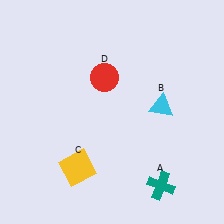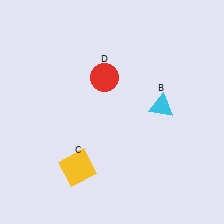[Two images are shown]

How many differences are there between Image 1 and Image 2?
There is 1 difference between the two images.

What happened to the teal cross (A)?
The teal cross (A) was removed in Image 2. It was in the bottom-right area of Image 1.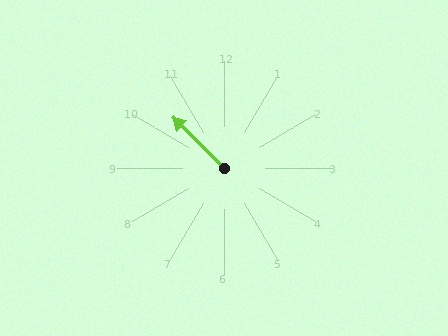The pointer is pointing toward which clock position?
Roughly 10 o'clock.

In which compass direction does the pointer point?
Northwest.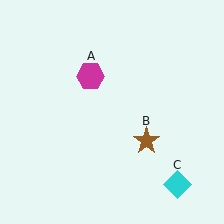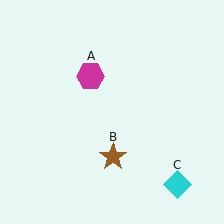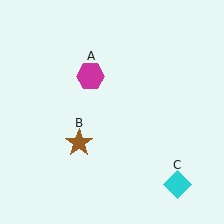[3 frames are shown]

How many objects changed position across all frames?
1 object changed position: brown star (object B).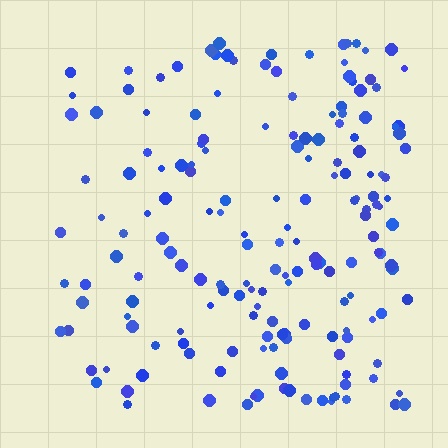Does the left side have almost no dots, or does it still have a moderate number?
Still a moderate number, just noticeably fewer than the right.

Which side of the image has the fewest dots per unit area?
The left.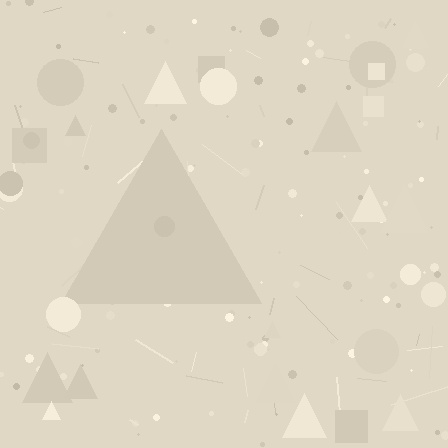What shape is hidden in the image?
A triangle is hidden in the image.